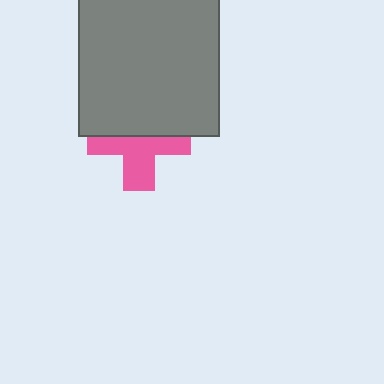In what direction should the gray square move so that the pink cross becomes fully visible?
The gray square should move up. That is the shortest direction to clear the overlap and leave the pink cross fully visible.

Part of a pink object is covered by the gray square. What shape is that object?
It is a cross.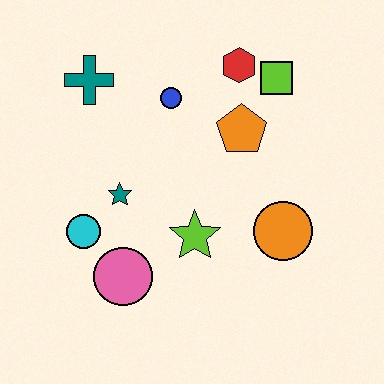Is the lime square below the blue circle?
No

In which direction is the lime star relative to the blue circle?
The lime star is below the blue circle.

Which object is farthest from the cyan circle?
The lime square is farthest from the cyan circle.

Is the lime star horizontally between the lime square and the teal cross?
Yes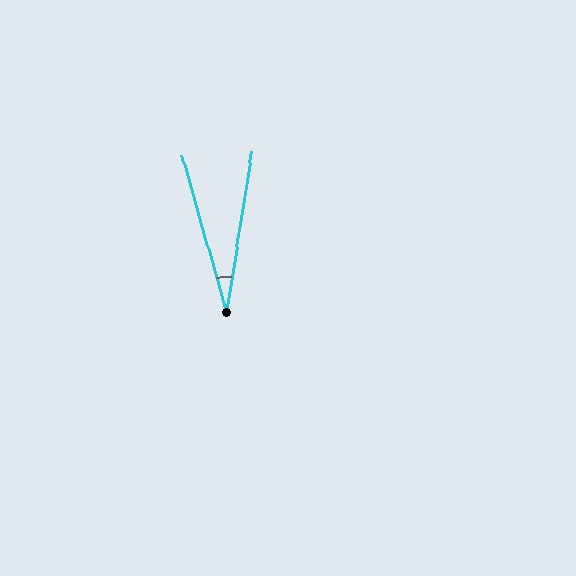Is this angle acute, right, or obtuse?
It is acute.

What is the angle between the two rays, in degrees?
Approximately 25 degrees.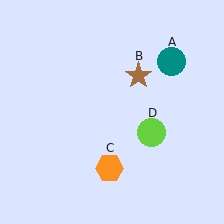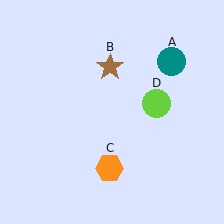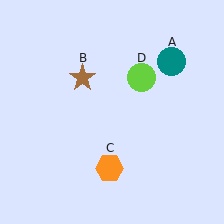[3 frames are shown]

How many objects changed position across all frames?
2 objects changed position: brown star (object B), lime circle (object D).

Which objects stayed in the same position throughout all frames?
Teal circle (object A) and orange hexagon (object C) remained stationary.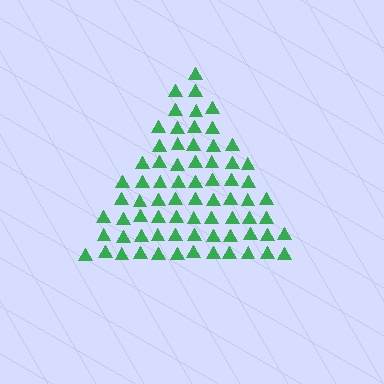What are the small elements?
The small elements are triangles.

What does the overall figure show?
The overall figure shows a triangle.